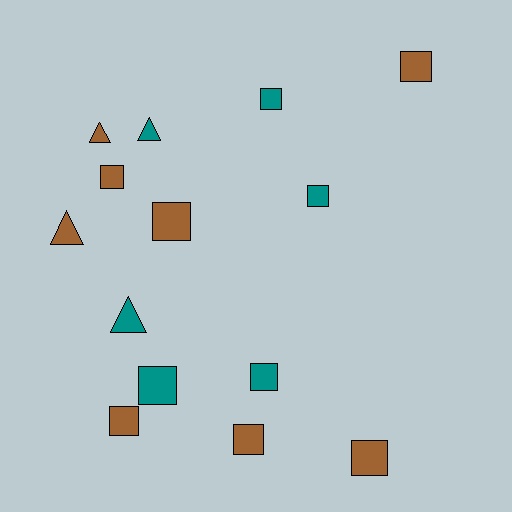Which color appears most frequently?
Brown, with 8 objects.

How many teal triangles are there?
There are 2 teal triangles.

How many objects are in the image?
There are 14 objects.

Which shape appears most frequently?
Square, with 10 objects.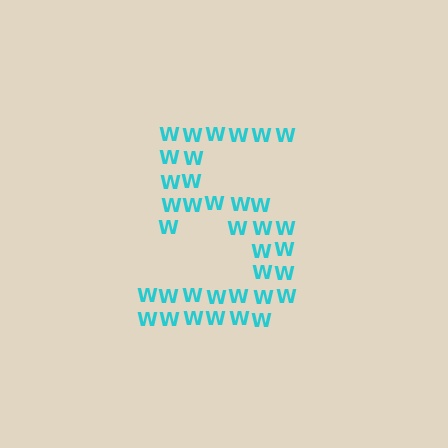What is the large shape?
The large shape is the digit 5.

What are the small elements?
The small elements are letter W's.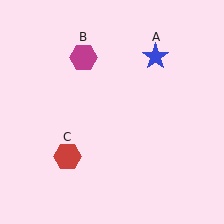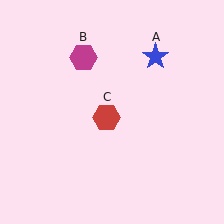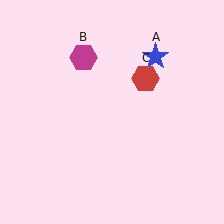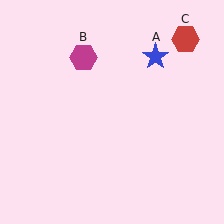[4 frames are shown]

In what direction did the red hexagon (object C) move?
The red hexagon (object C) moved up and to the right.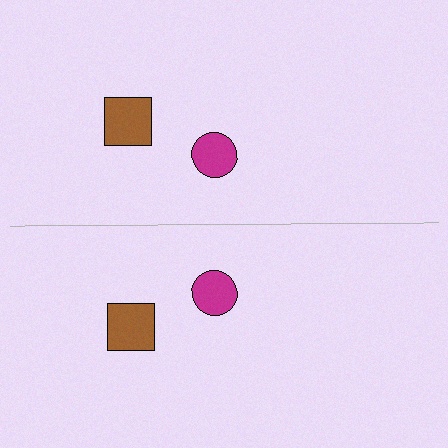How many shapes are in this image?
There are 4 shapes in this image.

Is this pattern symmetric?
Yes, this pattern has bilateral (reflection) symmetry.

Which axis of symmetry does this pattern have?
The pattern has a horizontal axis of symmetry running through the center of the image.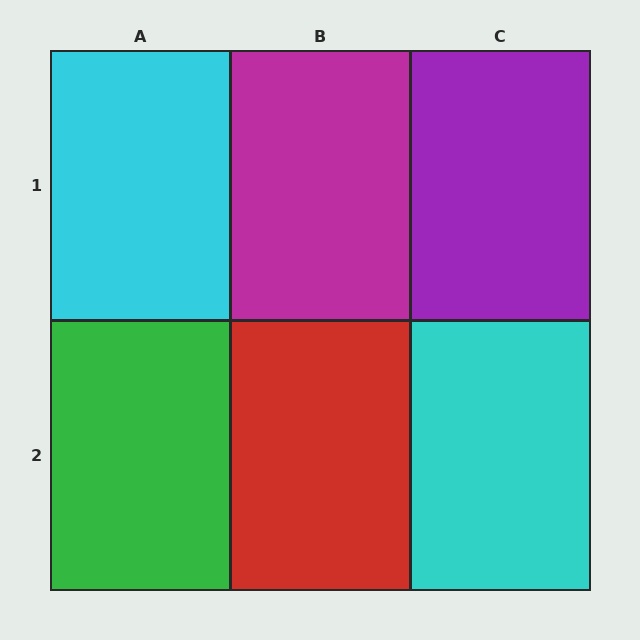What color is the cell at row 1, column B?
Magenta.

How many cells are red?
1 cell is red.